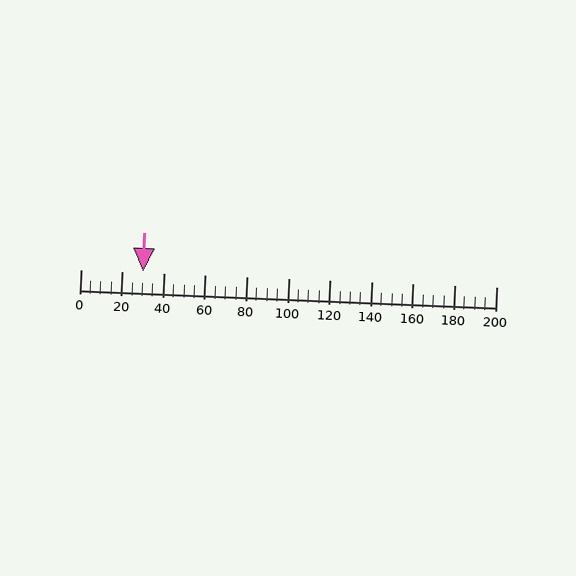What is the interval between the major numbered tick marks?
The major tick marks are spaced 20 units apart.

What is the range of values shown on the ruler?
The ruler shows values from 0 to 200.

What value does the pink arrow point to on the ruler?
The pink arrow points to approximately 30.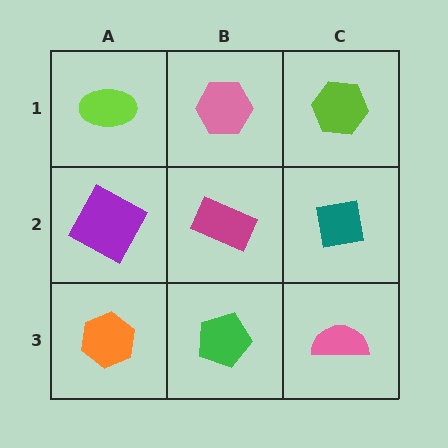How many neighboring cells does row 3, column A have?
2.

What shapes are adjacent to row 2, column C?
A lime hexagon (row 1, column C), a pink semicircle (row 3, column C), a magenta rectangle (row 2, column B).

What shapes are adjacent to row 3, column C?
A teal square (row 2, column C), a green pentagon (row 3, column B).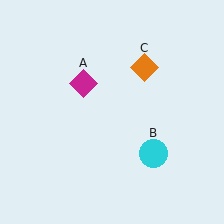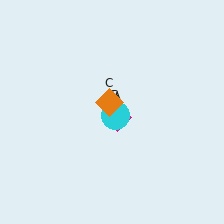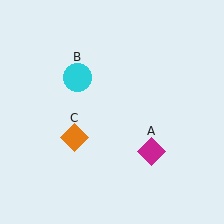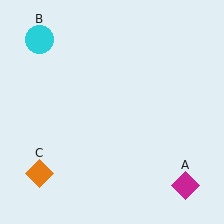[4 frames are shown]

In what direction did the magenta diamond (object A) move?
The magenta diamond (object A) moved down and to the right.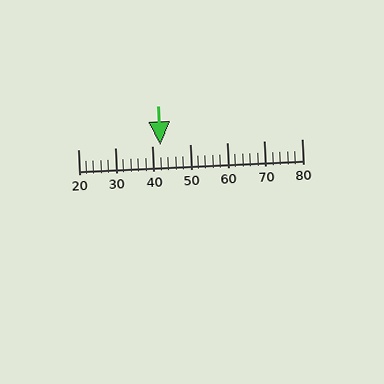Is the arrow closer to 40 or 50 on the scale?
The arrow is closer to 40.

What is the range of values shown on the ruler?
The ruler shows values from 20 to 80.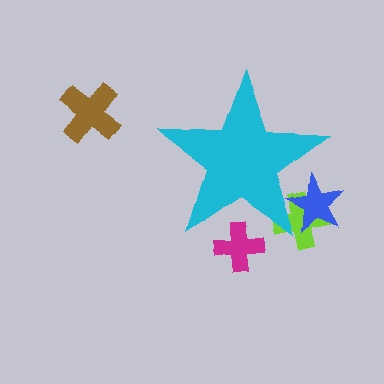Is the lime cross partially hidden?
Yes, the lime cross is partially hidden behind the cyan star.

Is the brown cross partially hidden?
No, the brown cross is fully visible.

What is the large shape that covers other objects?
A cyan star.